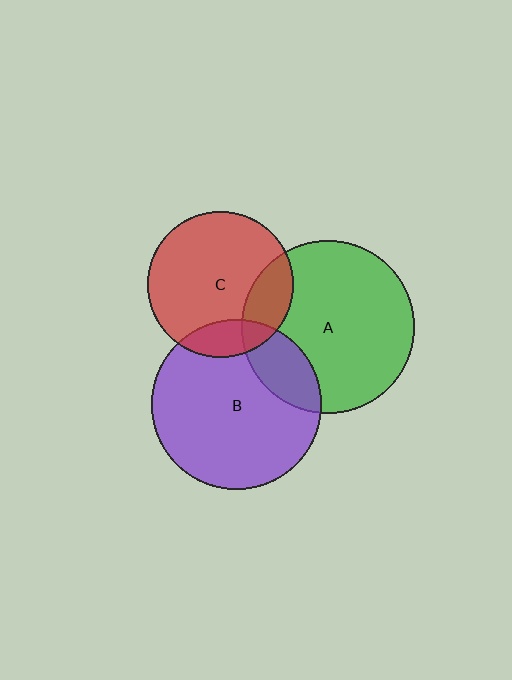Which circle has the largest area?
Circle A (green).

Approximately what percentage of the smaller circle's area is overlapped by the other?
Approximately 20%.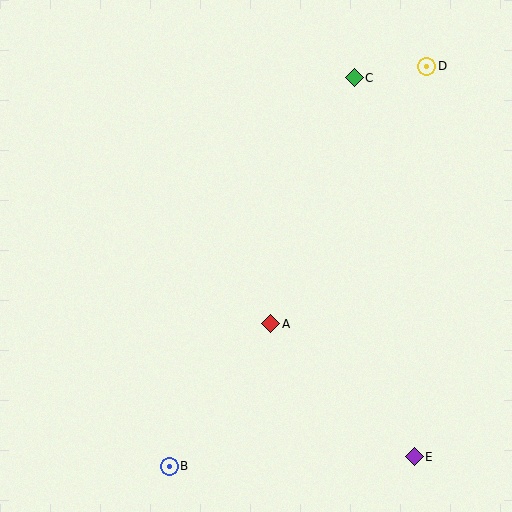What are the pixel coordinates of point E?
Point E is at (414, 457).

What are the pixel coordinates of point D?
Point D is at (427, 66).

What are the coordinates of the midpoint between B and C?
The midpoint between B and C is at (262, 272).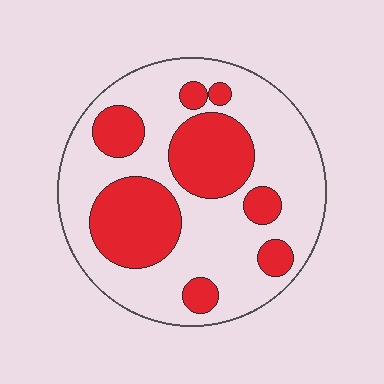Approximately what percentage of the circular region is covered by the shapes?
Approximately 35%.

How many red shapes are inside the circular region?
8.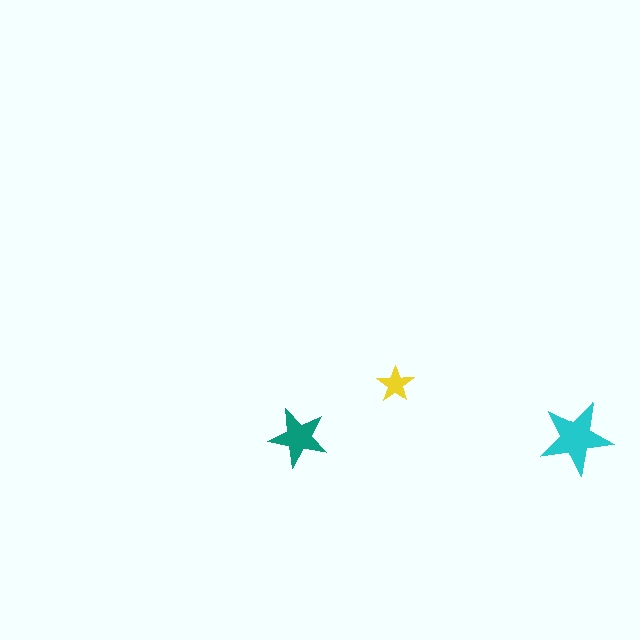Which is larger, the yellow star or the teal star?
The teal one.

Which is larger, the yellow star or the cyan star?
The cyan one.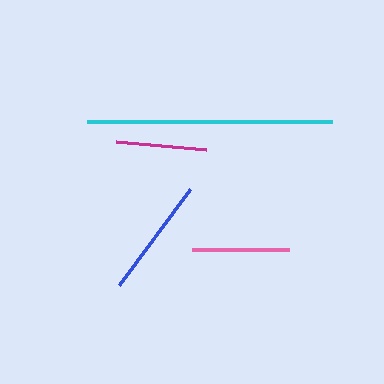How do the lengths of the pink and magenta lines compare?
The pink and magenta lines are approximately the same length.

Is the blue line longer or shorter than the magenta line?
The blue line is longer than the magenta line.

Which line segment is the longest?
The cyan line is the longest at approximately 245 pixels.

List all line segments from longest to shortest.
From longest to shortest: cyan, blue, pink, magenta.